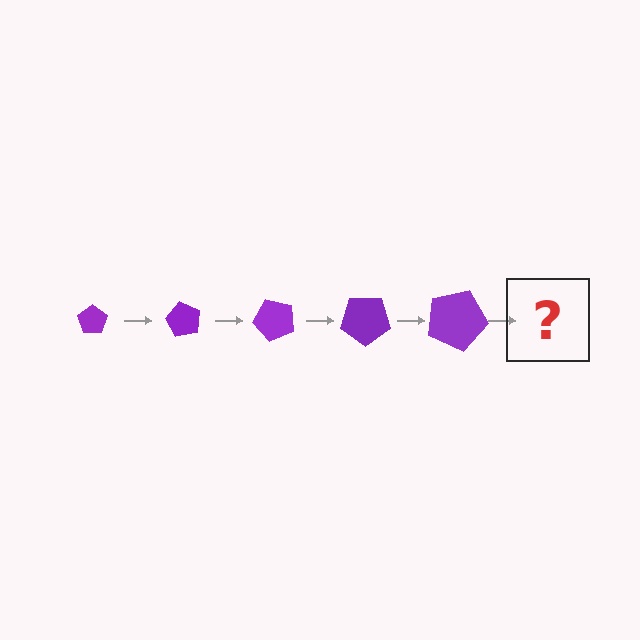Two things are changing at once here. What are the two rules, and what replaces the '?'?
The two rules are that the pentagon grows larger each step and it rotates 60 degrees each step. The '?' should be a pentagon, larger than the previous one and rotated 300 degrees from the start.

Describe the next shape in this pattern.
It should be a pentagon, larger than the previous one and rotated 300 degrees from the start.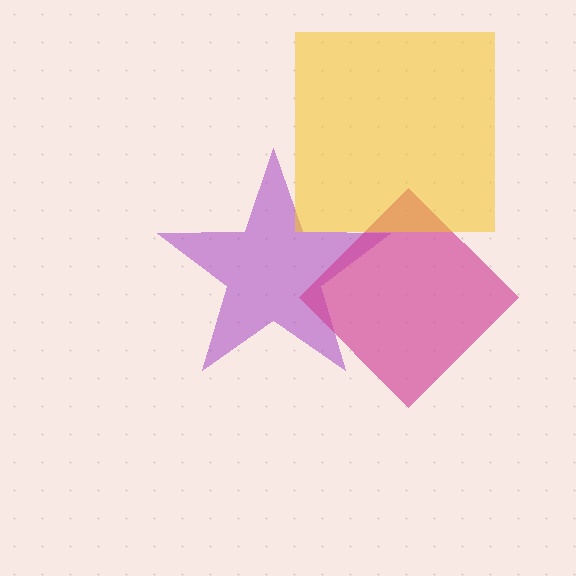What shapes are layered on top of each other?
The layered shapes are: a purple star, a magenta diamond, a yellow square.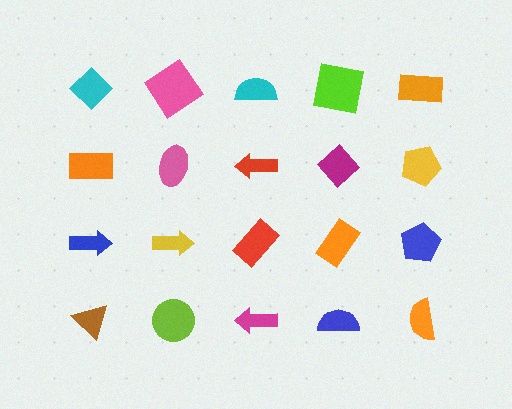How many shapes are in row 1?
5 shapes.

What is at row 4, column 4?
A blue semicircle.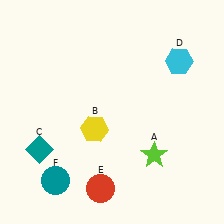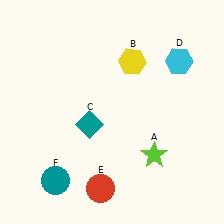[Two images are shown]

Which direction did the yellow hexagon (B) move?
The yellow hexagon (B) moved up.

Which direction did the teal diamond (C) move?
The teal diamond (C) moved right.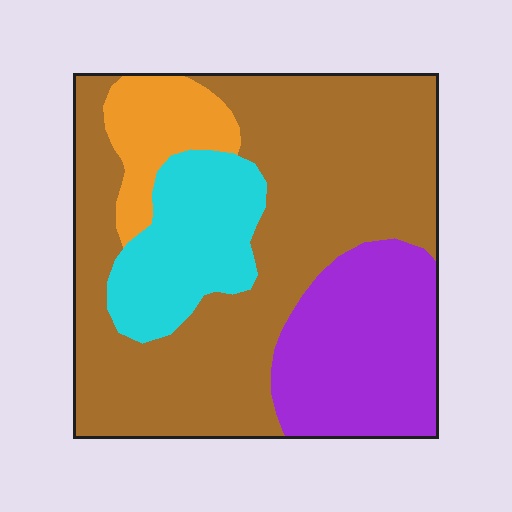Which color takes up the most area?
Brown, at roughly 55%.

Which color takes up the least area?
Orange, at roughly 10%.